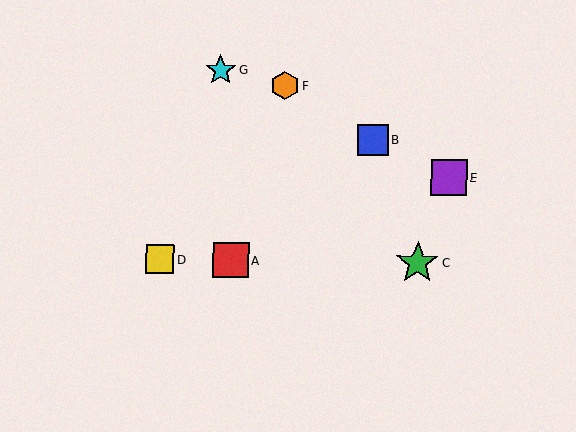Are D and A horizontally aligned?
Yes, both are at y≈259.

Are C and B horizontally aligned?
No, C is at y≈263 and B is at y≈141.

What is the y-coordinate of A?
Object A is at y≈260.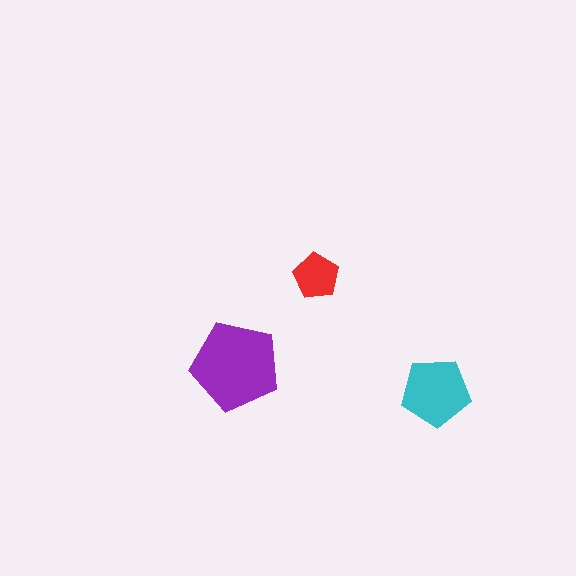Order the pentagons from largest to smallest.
the purple one, the cyan one, the red one.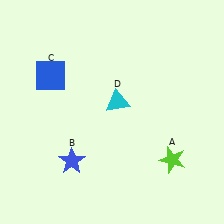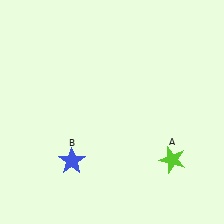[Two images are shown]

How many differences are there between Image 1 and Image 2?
There are 2 differences between the two images.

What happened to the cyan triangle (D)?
The cyan triangle (D) was removed in Image 2. It was in the top-right area of Image 1.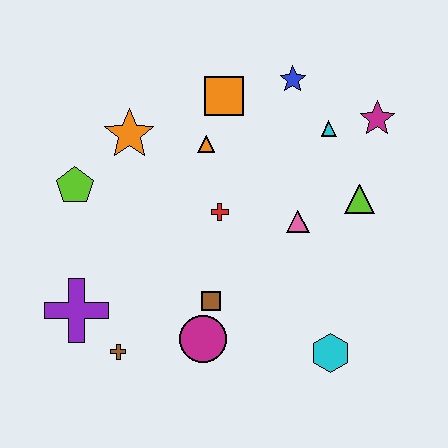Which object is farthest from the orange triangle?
The cyan hexagon is farthest from the orange triangle.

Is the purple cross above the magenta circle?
Yes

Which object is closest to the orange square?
The orange triangle is closest to the orange square.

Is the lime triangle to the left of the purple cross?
No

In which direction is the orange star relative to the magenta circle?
The orange star is above the magenta circle.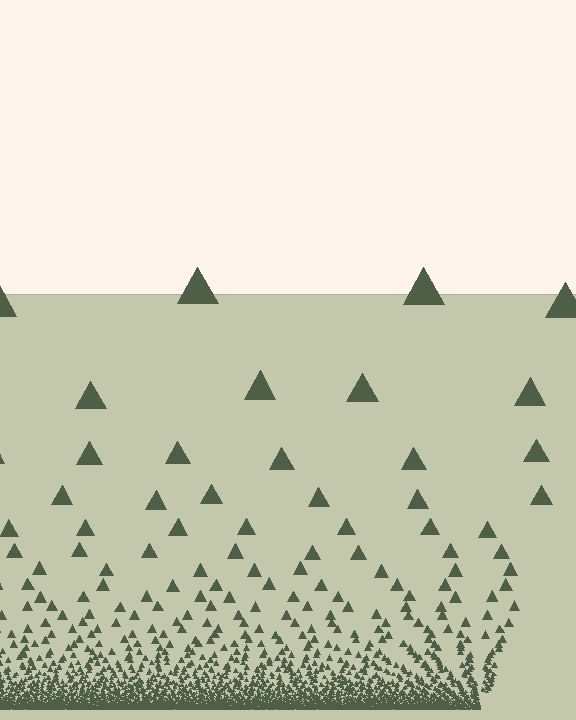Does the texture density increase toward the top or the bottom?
Density increases toward the bottom.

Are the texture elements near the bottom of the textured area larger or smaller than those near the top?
Smaller. The gradient is inverted — elements near the bottom are smaller and denser.